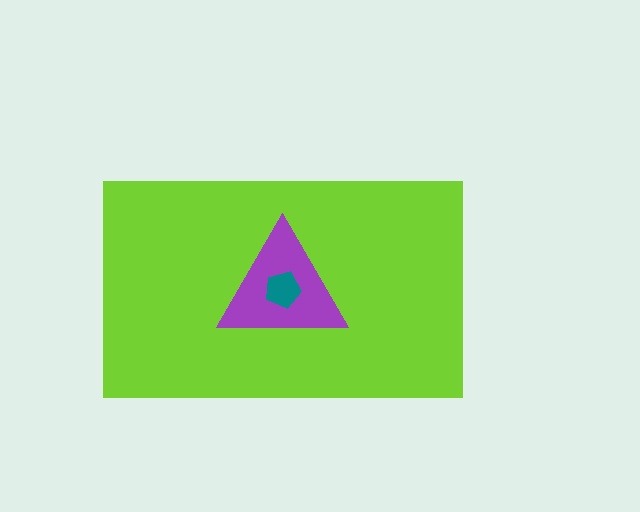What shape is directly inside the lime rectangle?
The purple triangle.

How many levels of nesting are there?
3.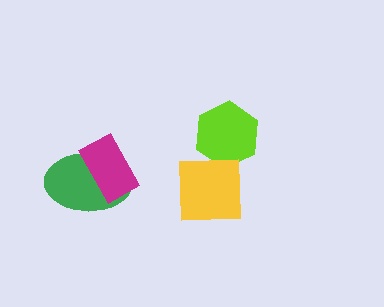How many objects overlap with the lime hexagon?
1 object overlaps with the lime hexagon.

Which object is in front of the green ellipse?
The magenta rectangle is in front of the green ellipse.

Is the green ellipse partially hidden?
Yes, it is partially covered by another shape.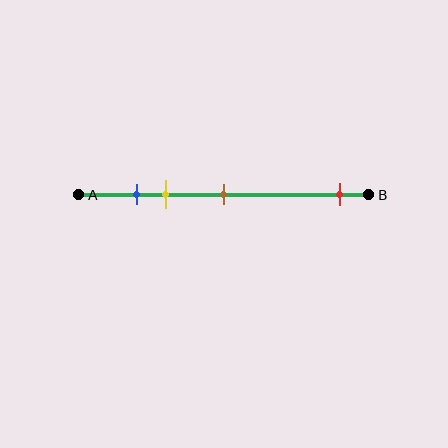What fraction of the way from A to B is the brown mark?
The brown mark is approximately 50% (0.5) of the way from A to B.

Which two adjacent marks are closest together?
The blue and yellow marks are the closest adjacent pair.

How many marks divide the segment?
There are 4 marks dividing the segment.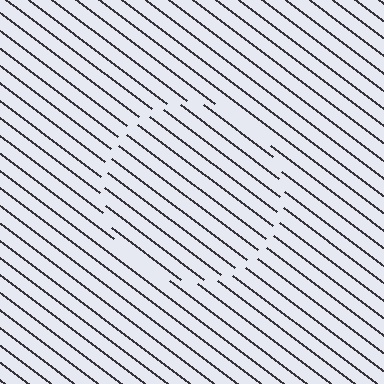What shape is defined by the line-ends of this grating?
An illusory circle. The interior of the shape contains the same grating, shifted by half a period — the contour is defined by the phase discontinuity where line-ends from the inner and outer gratings abut.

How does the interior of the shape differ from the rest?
The interior of the shape contains the same grating, shifted by half a period — the contour is defined by the phase discontinuity where line-ends from the inner and outer gratings abut.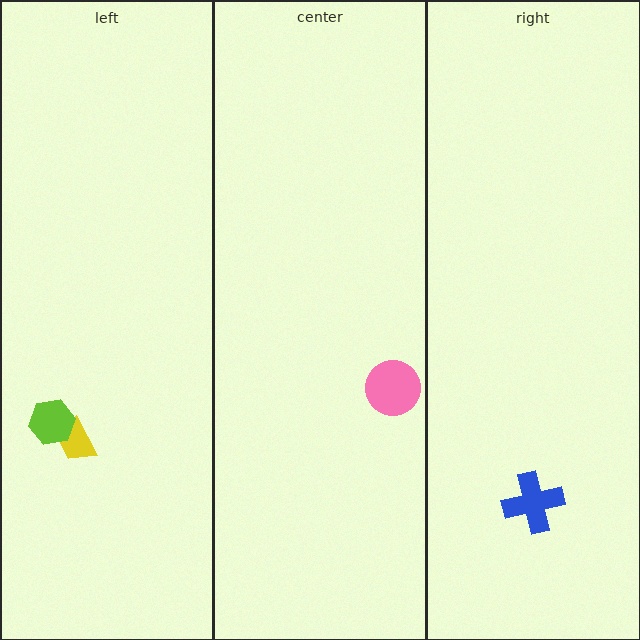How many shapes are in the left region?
2.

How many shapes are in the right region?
1.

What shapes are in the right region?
The blue cross.